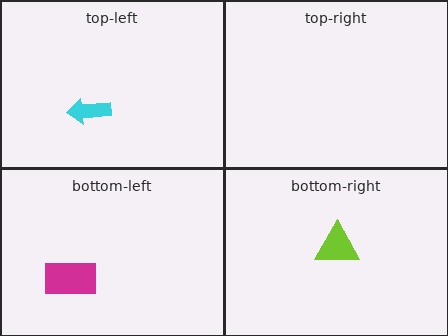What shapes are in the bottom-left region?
The magenta rectangle.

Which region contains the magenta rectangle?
The bottom-left region.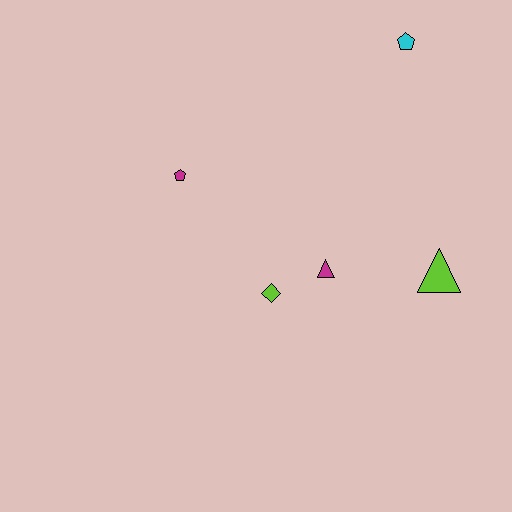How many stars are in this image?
There are no stars.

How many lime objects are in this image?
There are 2 lime objects.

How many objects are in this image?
There are 5 objects.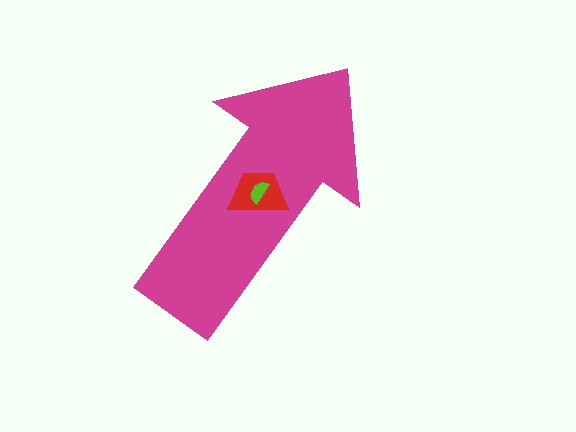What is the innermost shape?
The lime semicircle.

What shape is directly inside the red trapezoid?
The lime semicircle.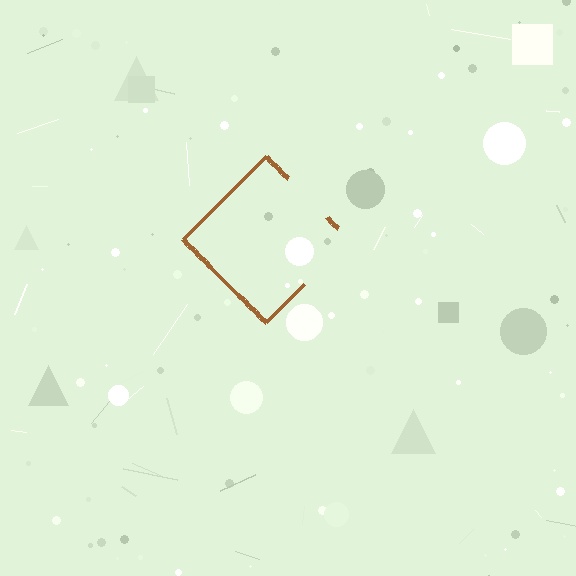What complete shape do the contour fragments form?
The contour fragments form a diamond.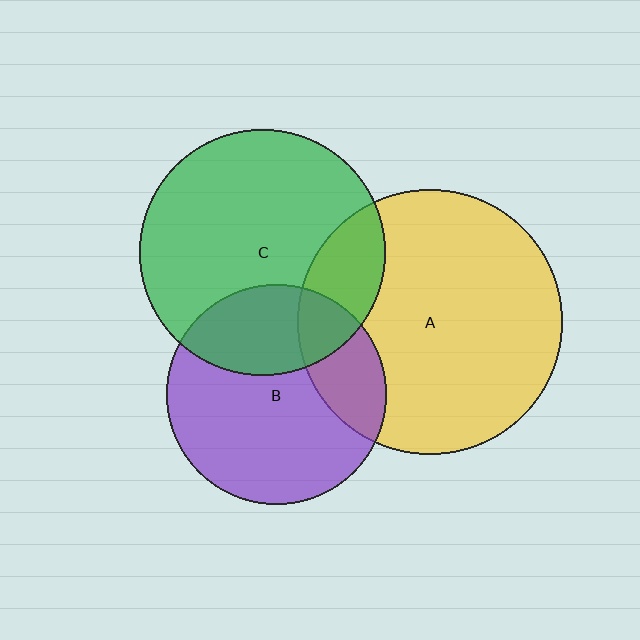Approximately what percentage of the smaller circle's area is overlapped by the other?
Approximately 30%.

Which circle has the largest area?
Circle A (yellow).